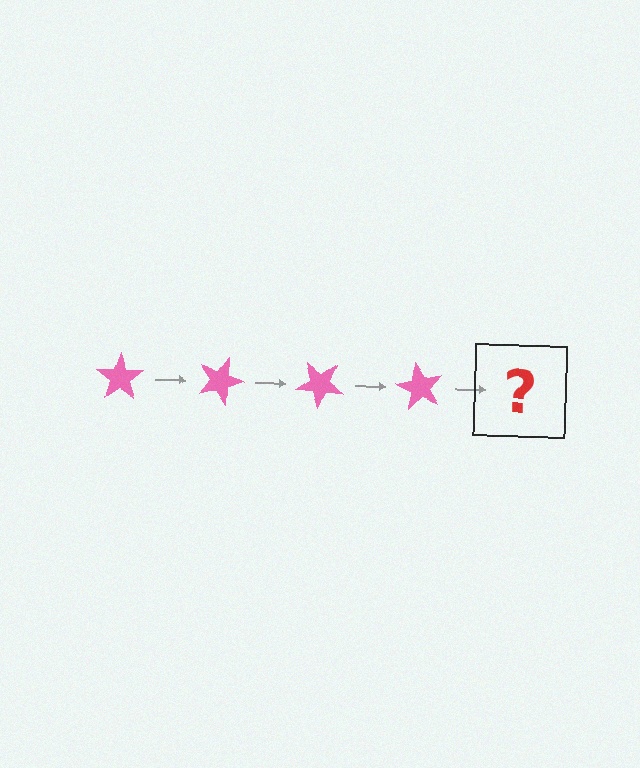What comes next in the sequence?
The next element should be a pink star rotated 80 degrees.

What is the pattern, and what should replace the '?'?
The pattern is that the star rotates 20 degrees each step. The '?' should be a pink star rotated 80 degrees.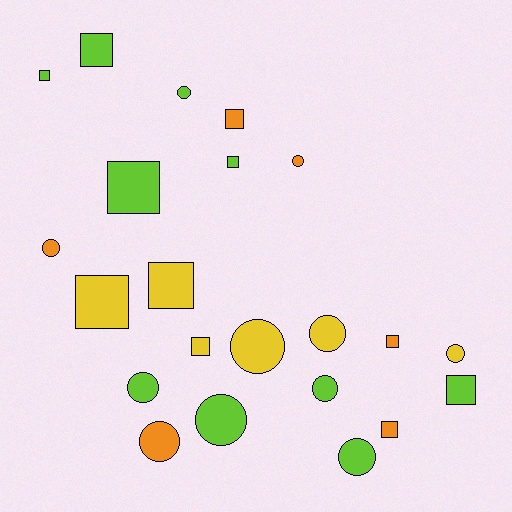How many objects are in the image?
There are 22 objects.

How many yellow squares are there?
There are 3 yellow squares.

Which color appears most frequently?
Lime, with 10 objects.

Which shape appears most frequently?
Square, with 11 objects.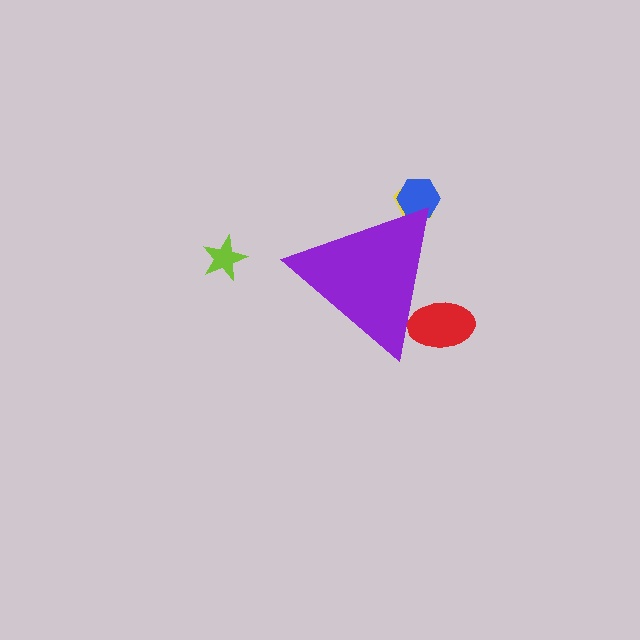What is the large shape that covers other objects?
A purple triangle.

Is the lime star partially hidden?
No, the lime star is fully visible.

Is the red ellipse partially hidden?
Yes, the red ellipse is partially hidden behind the purple triangle.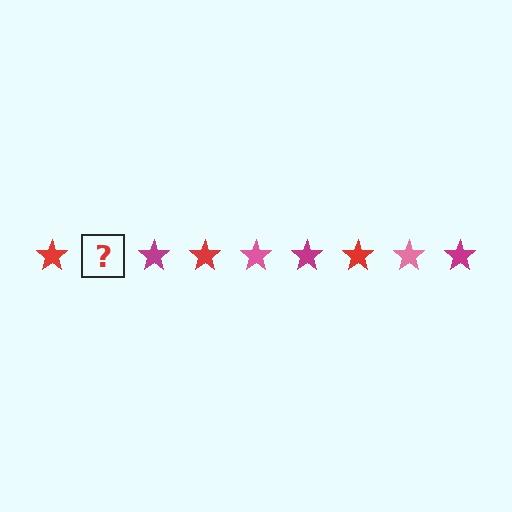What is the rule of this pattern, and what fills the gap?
The rule is that the pattern cycles through red, pink, magenta stars. The gap should be filled with a pink star.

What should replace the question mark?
The question mark should be replaced with a pink star.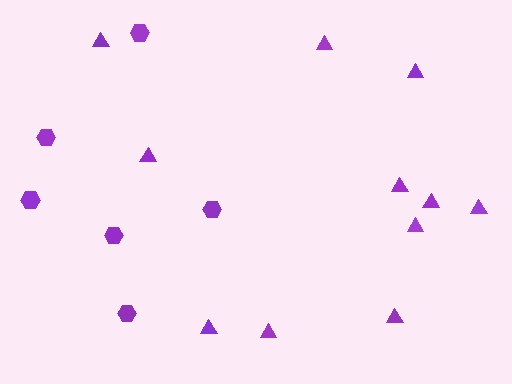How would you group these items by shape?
There are 2 groups: one group of hexagons (6) and one group of triangles (11).